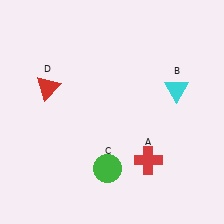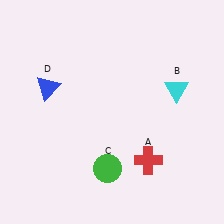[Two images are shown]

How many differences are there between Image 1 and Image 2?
There is 1 difference between the two images.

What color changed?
The triangle (D) changed from red in Image 1 to blue in Image 2.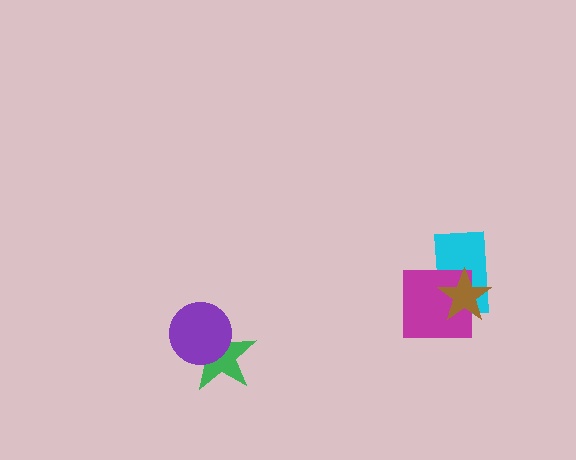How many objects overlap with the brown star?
2 objects overlap with the brown star.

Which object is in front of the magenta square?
The brown star is in front of the magenta square.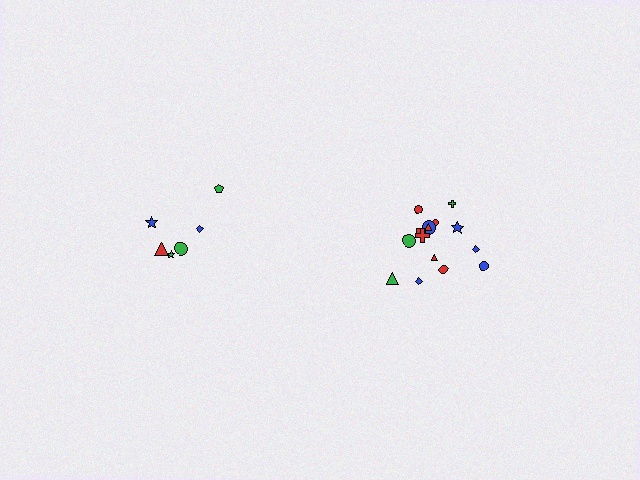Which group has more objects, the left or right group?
The right group.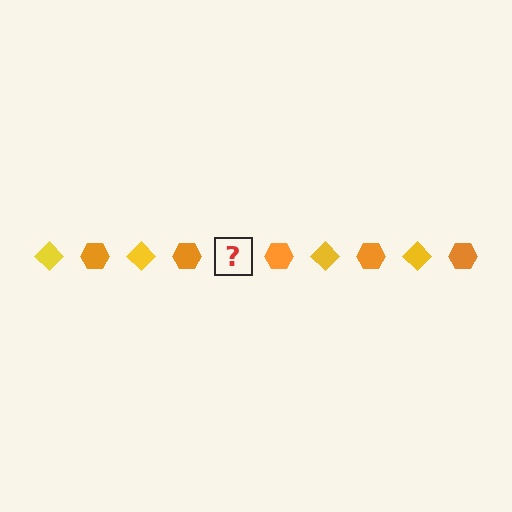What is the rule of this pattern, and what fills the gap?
The rule is that the pattern alternates between yellow diamond and orange hexagon. The gap should be filled with a yellow diamond.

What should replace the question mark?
The question mark should be replaced with a yellow diamond.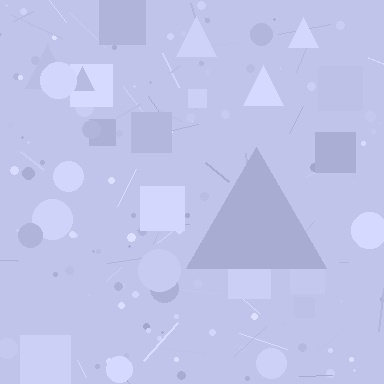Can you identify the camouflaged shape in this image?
The camouflaged shape is a triangle.